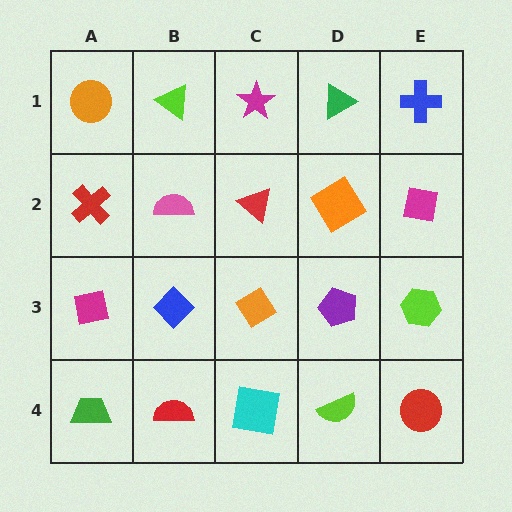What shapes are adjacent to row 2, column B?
A lime triangle (row 1, column B), a blue diamond (row 3, column B), a red cross (row 2, column A), a red triangle (row 2, column C).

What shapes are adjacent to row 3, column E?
A magenta square (row 2, column E), a red circle (row 4, column E), a purple pentagon (row 3, column D).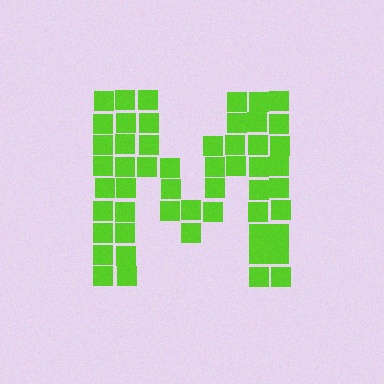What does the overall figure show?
The overall figure shows the letter M.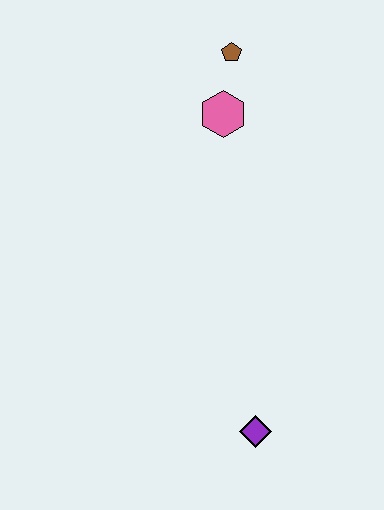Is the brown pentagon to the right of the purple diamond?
No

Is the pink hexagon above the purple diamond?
Yes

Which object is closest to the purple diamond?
The pink hexagon is closest to the purple diamond.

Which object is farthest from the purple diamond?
The brown pentagon is farthest from the purple diamond.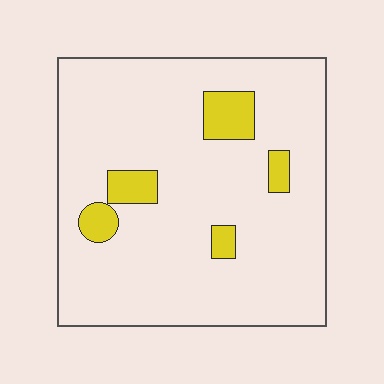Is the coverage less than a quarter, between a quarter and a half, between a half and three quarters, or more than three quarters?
Less than a quarter.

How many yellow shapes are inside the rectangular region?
5.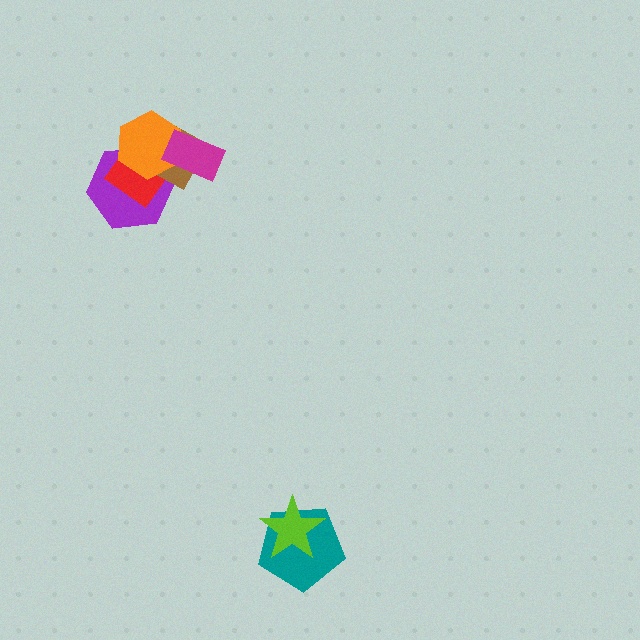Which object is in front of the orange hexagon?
The magenta rectangle is in front of the orange hexagon.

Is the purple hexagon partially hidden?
Yes, it is partially covered by another shape.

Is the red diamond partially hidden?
Yes, it is partially covered by another shape.